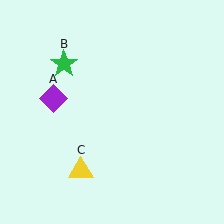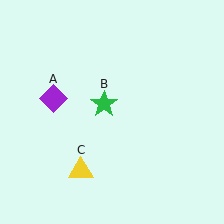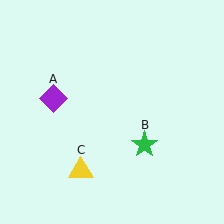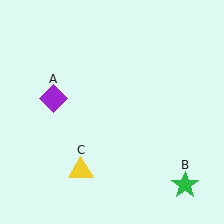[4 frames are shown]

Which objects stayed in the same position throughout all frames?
Purple diamond (object A) and yellow triangle (object C) remained stationary.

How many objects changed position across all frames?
1 object changed position: green star (object B).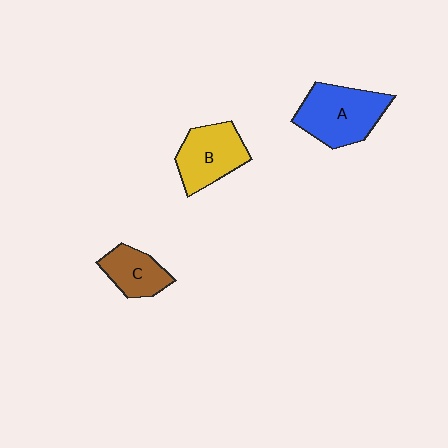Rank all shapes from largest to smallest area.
From largest to smallest: A (blue), B (yellow), C (brown).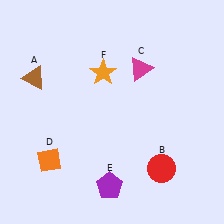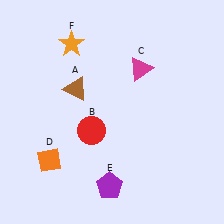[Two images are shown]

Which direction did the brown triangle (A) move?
The brown triangle (A) moved right.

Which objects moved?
The objects that moved are: the brown triangle (A), the red circle (B), the orange star (F).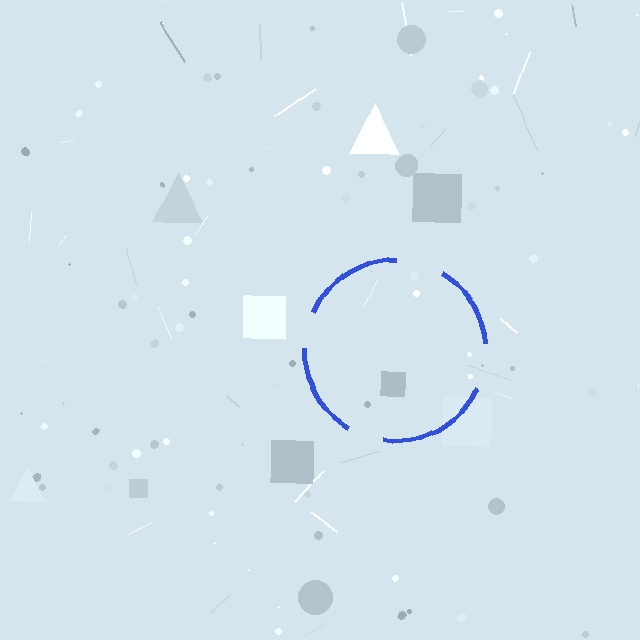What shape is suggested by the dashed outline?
The dashed outline suggests a circle.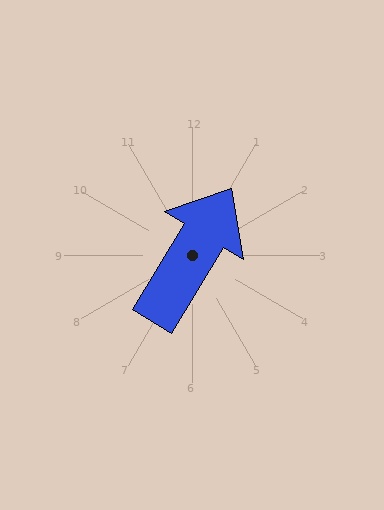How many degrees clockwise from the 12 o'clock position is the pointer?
Approximately 31 degrees.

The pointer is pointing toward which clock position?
Roughly 1 o'clock.